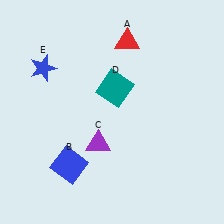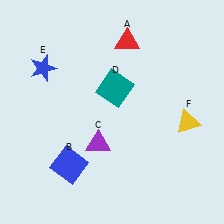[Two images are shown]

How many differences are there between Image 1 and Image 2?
There is 1 difference between the two images.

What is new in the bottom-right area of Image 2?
A yellow triangle (F) was added in the bottom-right area of Image 2.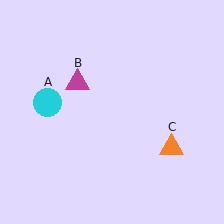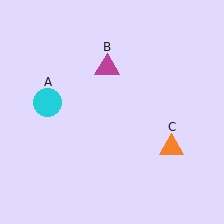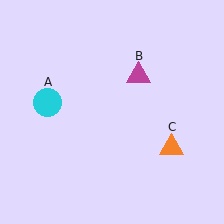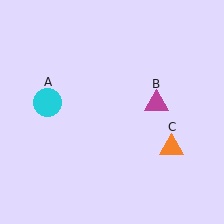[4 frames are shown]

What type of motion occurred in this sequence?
The magenta triangle (object B) rotated clockwise around the center of the scene.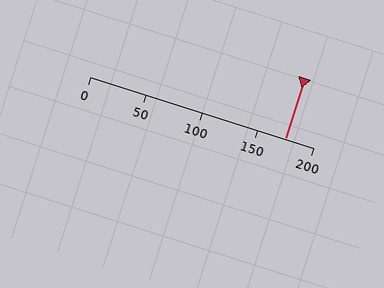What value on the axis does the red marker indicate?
The marker indicates approximately 175.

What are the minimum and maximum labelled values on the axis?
The axis runs from 0 to 200.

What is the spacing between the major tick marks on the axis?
The major ticks are spaced 50 apart.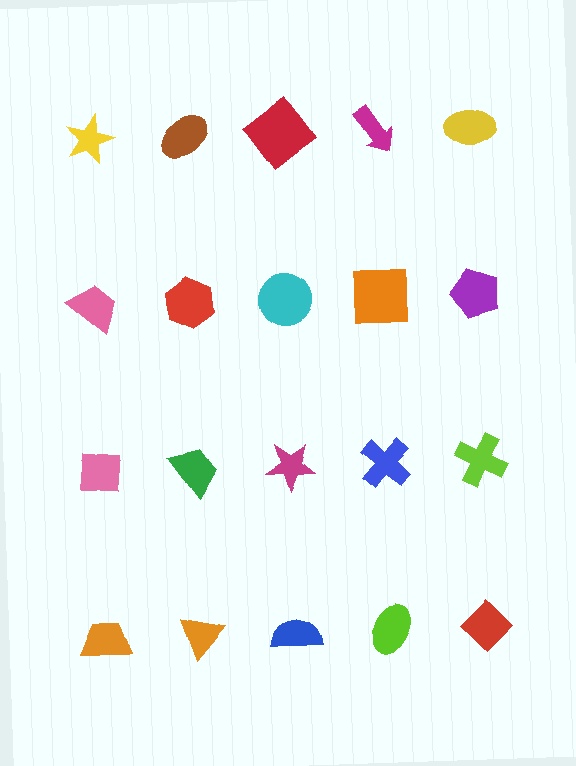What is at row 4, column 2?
An orange triangle.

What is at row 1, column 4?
A magenta arrow.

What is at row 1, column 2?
A brown ellipse.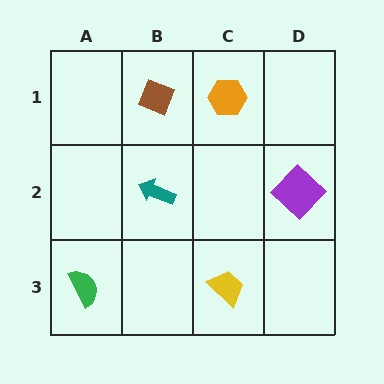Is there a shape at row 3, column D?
No, that cell is empty.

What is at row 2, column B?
A teal arrow.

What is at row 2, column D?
A purple diamond.